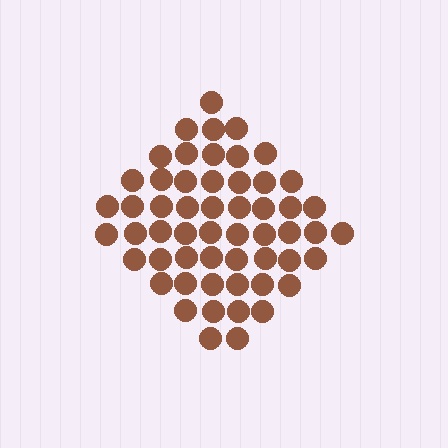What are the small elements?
The small elements are circles.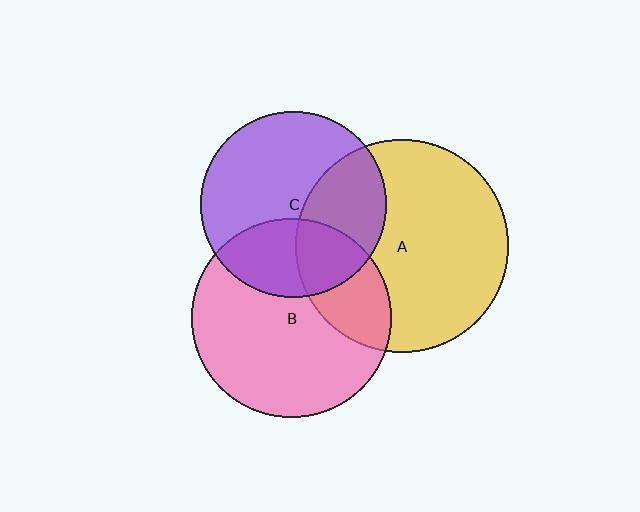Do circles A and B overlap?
Yes.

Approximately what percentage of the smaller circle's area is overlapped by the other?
Approximately 25%.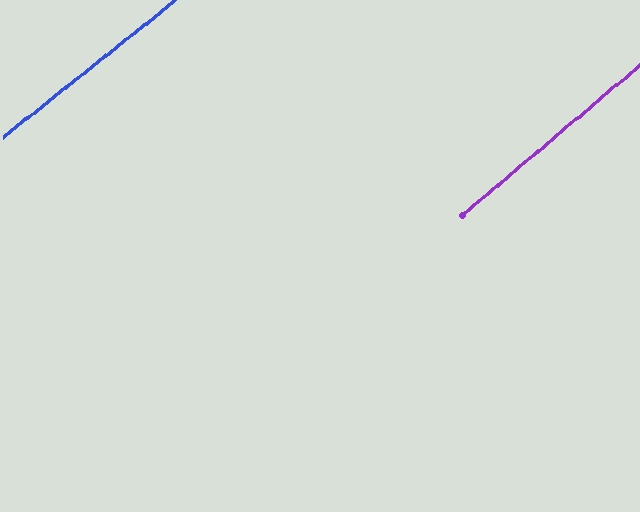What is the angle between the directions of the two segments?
Approximately 2 degrees.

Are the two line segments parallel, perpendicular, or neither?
Parallel — their directions differ by only 1.8°.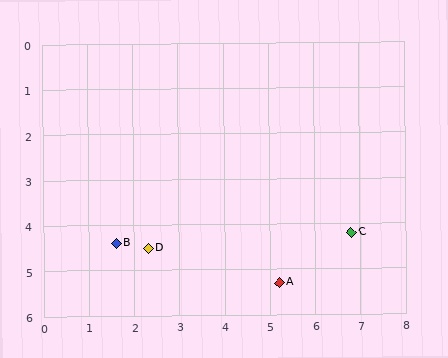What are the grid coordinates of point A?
Point A is at approximately (5.2, 5.3).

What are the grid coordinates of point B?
Point B is at approximately (1.6, 4.4).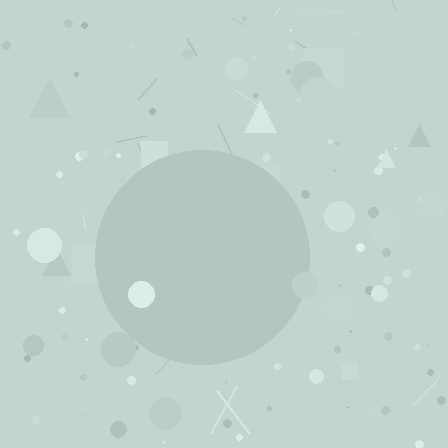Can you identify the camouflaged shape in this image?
The camouflaged shape is a circle.